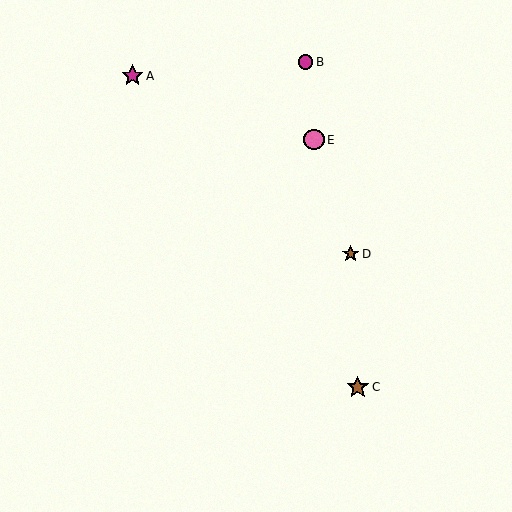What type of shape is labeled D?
Shape D is a brown star.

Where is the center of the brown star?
The center of the brown star is at (358, 387).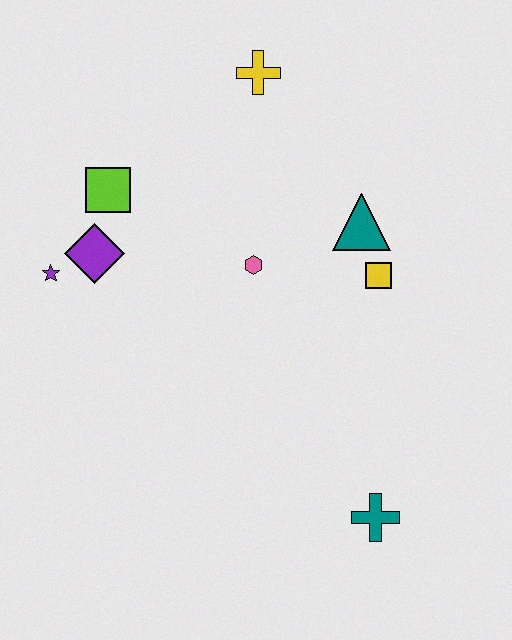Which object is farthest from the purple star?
The teal cross is farthest from the purple star.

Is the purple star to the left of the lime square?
Yes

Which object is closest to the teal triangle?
The yellow square is closest to the teal triangle.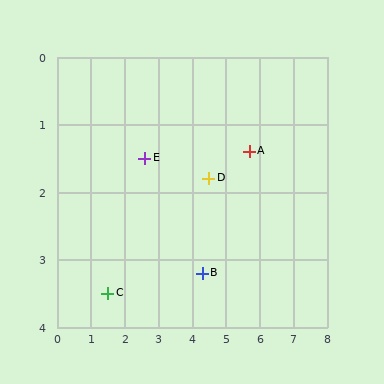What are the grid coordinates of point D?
Point D is at approximately (4.5, 1.8).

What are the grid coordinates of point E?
Point E is at approximately (2.6, 1.5).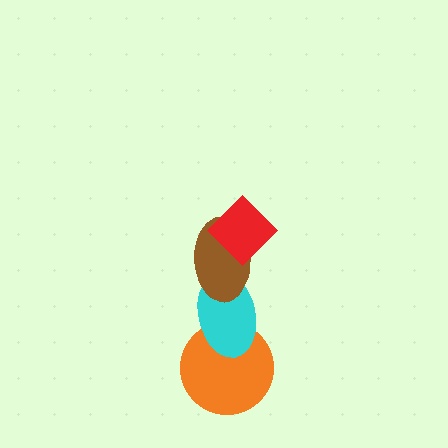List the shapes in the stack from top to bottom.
From top to bottom: the red diamond, the brown ellipse, the cyan ellipse, the orange circle.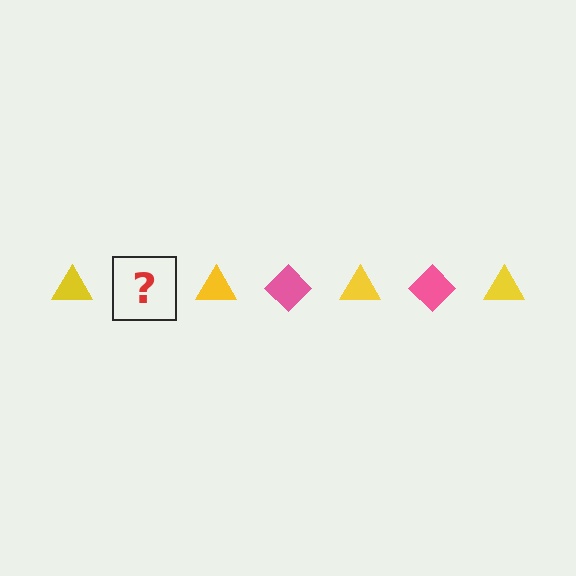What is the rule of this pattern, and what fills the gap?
The rule is that the pattern alternates between yellow triangle and pink diamond. The gap should be filled with a pink diamond.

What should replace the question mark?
The question mark should be replaced with a pink diamond.